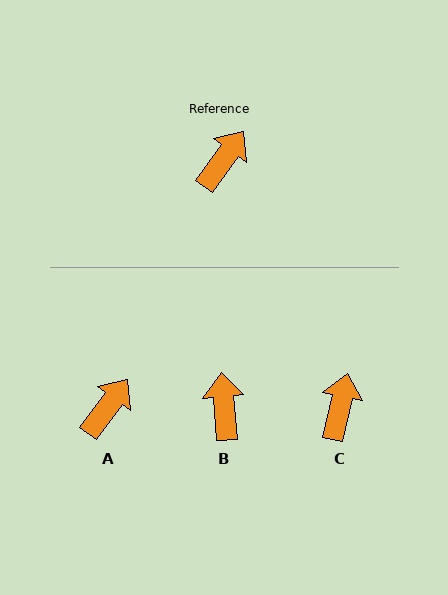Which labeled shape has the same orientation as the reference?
A.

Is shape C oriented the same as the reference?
No, it is off by about 23 degrees.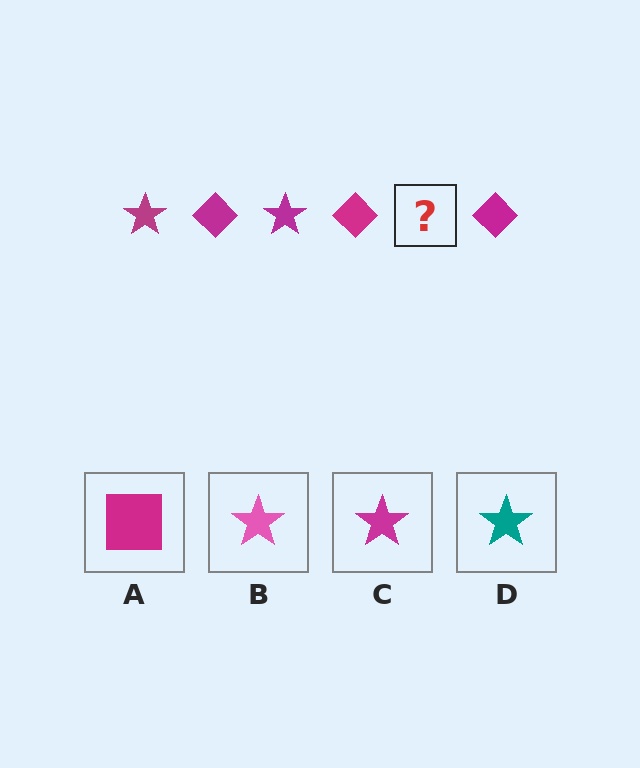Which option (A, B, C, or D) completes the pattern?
C.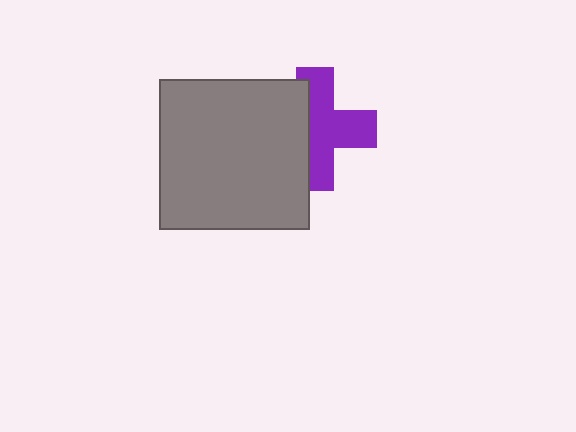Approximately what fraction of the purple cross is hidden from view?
Roughly 40% of the purple cross is hidden behind the gray square.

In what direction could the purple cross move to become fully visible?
The purple cross could move right. That would shift it out from behind the gray square entirely.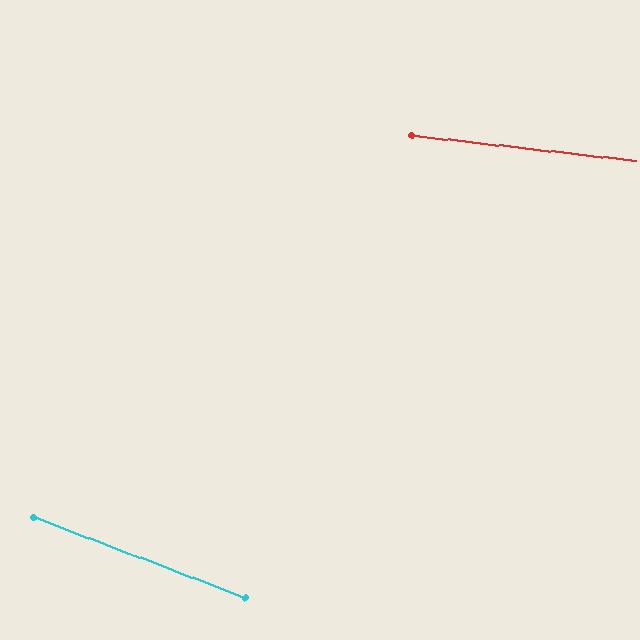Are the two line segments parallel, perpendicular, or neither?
Neither parallel nor perpendicular — they differ by about 15°.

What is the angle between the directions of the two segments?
Approximately 15 degrees.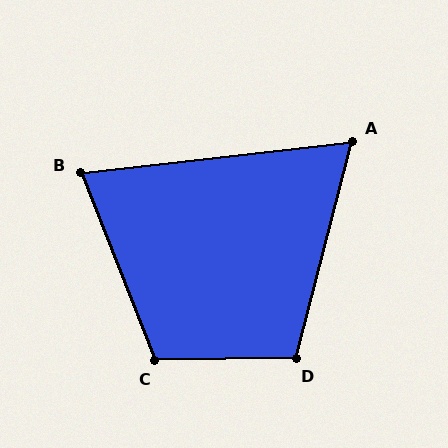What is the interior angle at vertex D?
Approximately 105 degrees (obtuse).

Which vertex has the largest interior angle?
C, at approximately 111 degrees.